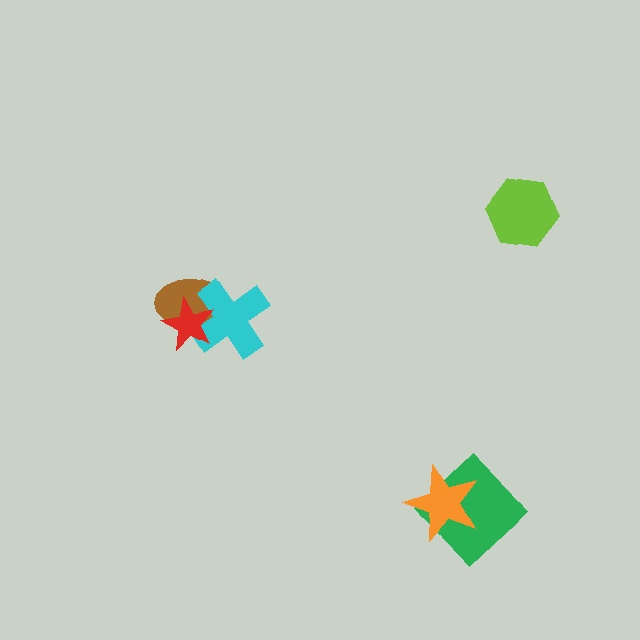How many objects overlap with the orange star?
1 object overlaps with the orange star.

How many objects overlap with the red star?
2 objects overlap with the red star.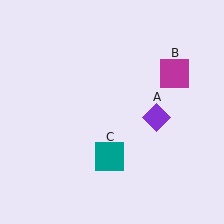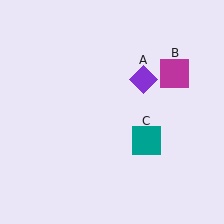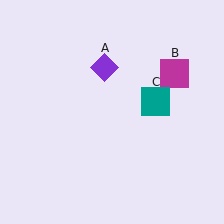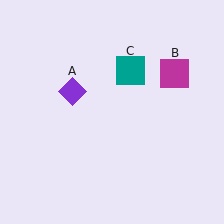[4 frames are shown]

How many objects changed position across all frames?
2 objects changed position: purple diamond (object A), teal square (object C).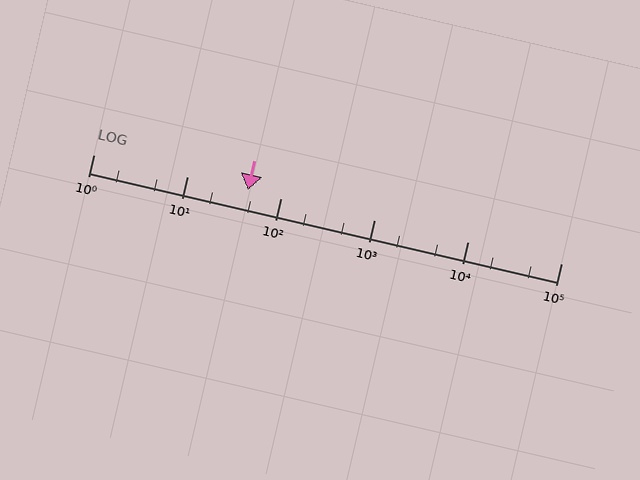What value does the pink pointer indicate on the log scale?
The pointer indicates approximately 45.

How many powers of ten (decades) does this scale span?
The scale spans 5 decades, from 1 to 100000.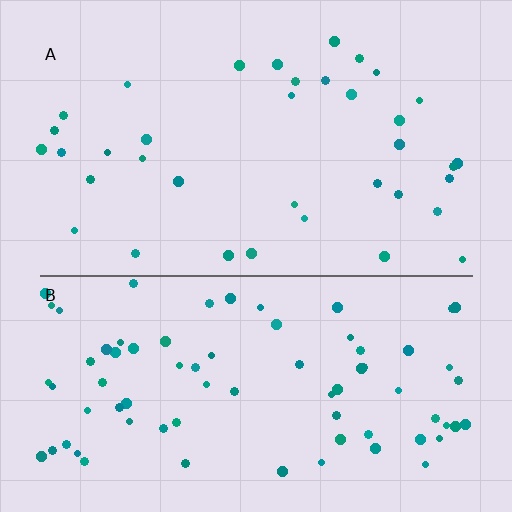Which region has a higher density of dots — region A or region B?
B (the bottom).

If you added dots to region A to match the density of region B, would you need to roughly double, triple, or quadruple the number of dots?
Approximately double.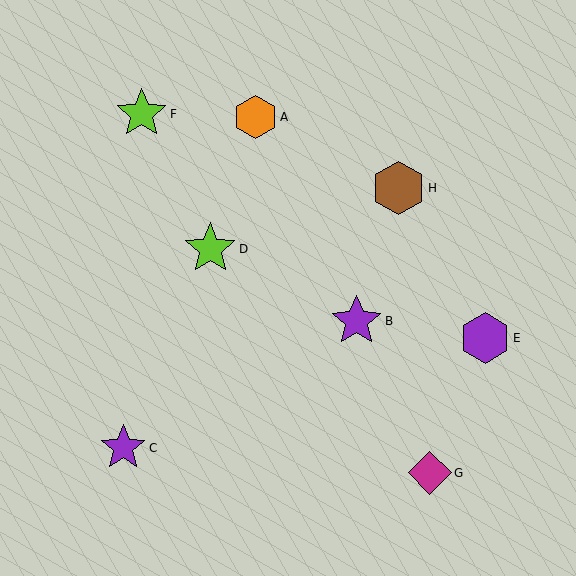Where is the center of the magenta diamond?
The center of the magenta diamond is at (430, 473).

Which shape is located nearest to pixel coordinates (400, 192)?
The brown hexagon (labeled H) at (399, 188) is nearest to that location.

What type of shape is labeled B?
Shape B is a purple star.